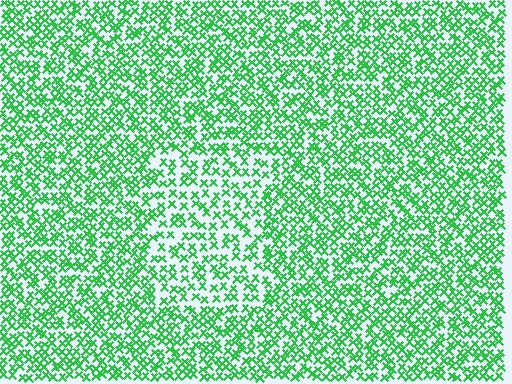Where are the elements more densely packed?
The elements are more densely packed outside the rectangle boundary.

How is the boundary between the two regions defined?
The boundary is defined by a change in element density (approximately 1.6x ratio). All elements are the same color, size, and shape.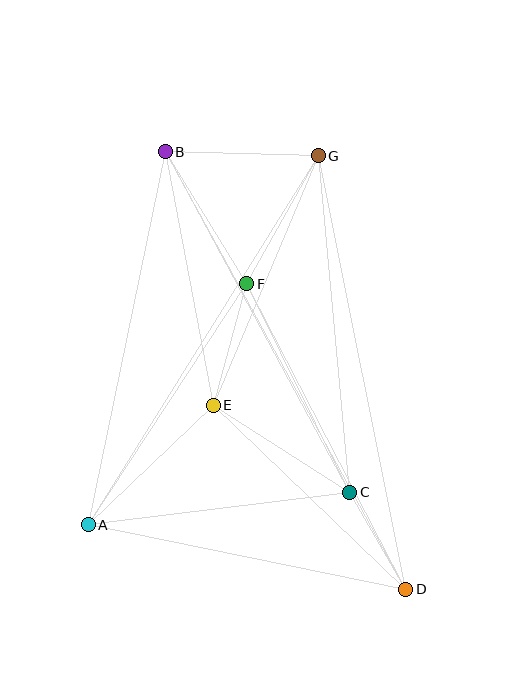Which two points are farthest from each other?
Points B and D are farthest from each other.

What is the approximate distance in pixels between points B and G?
The distance between B and G is approximately 153 pixels.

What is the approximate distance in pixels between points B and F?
The distance between B and F is approximately 155 pixels.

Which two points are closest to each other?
Points C and D are closest to each other.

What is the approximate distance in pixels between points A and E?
The distance between A and E is approximately 173 pixels.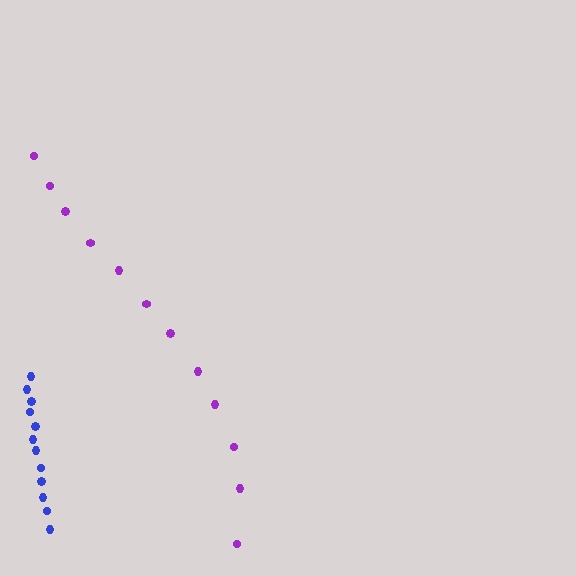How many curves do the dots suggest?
There are 2 distinct paths.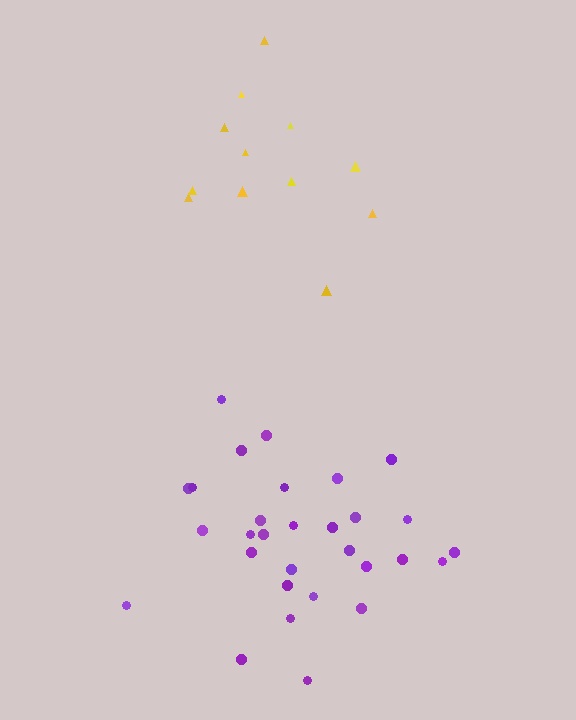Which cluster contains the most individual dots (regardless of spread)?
Purple (30).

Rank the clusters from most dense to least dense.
purple, yellow.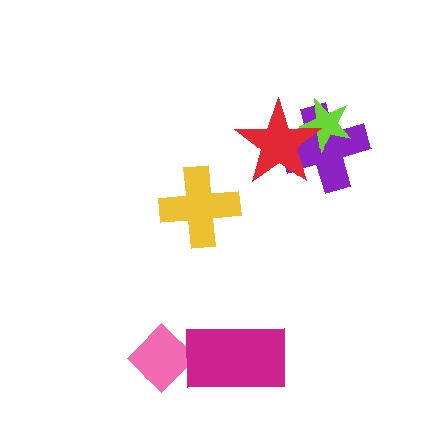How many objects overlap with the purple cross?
2 objects overlap with the purple cross.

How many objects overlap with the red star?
2 objects overlap with the red star.